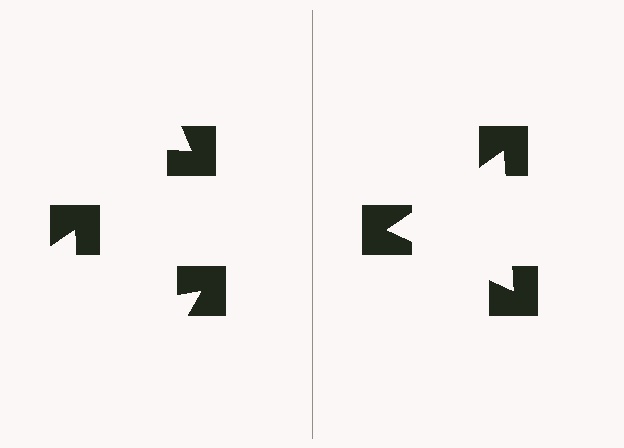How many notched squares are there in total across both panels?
6 — 3 on each side.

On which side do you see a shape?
An illusory triangle appears on the right side. On the left side the wedge cuts are rotated, so no coherent shape forms.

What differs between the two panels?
The notched squares are positioned identically on both sides; only the wedge orientations differ. On the right they align to a triangle; on the left they are misaligned.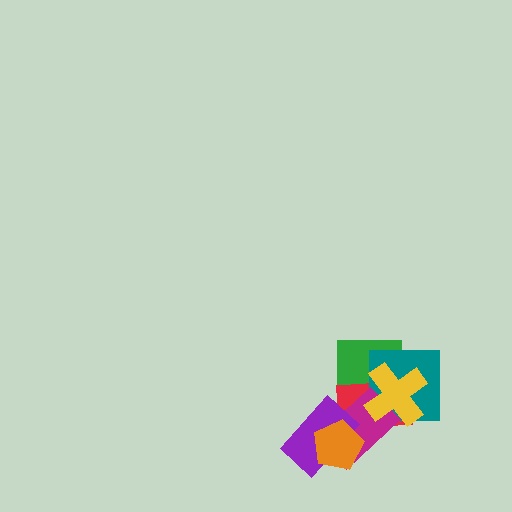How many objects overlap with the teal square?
4 objects overlap with the teal square.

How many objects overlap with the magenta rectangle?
6 objects overlap with the magenta rectangle.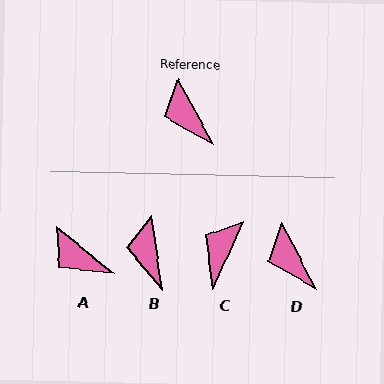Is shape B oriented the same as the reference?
No, it is off by about 20 degrees.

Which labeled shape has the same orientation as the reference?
D.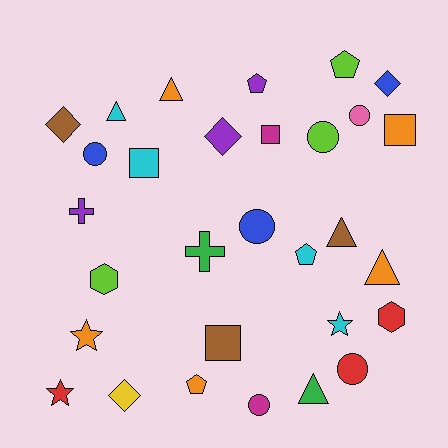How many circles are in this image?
There are 6 circles.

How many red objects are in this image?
There are 3 red objects.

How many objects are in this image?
There are 30 objects.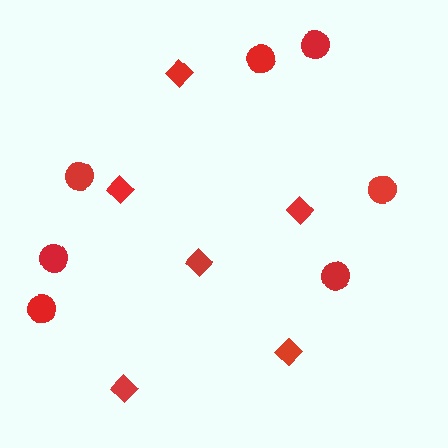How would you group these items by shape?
There are 2 groups: one group of diamonds (6) and one group of circles (7).